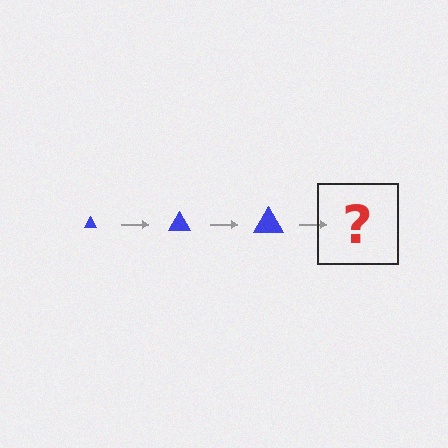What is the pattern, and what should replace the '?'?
The pattern is that the triangle gets progressively larger each step. The '?' should be a blue triangle, larger than the previous one.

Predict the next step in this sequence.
The next step is a blue triangle, larger than the previous one.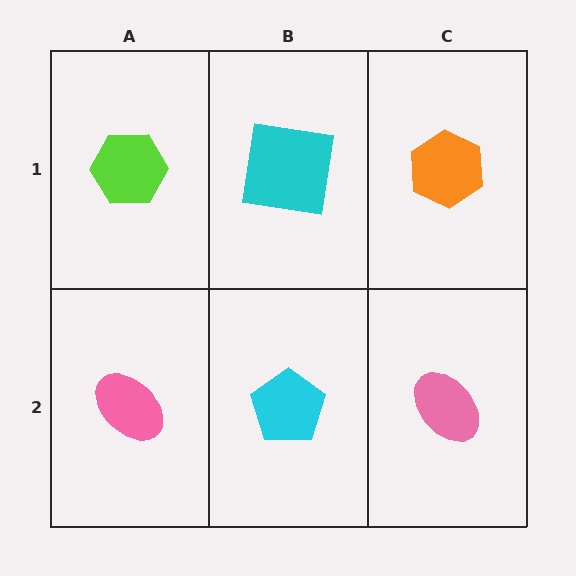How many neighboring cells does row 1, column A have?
2.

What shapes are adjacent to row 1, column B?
A cyan pentagon (row 2, column B), a lime hexagon (row 1, column A), an orange hexagon (row 1, column C).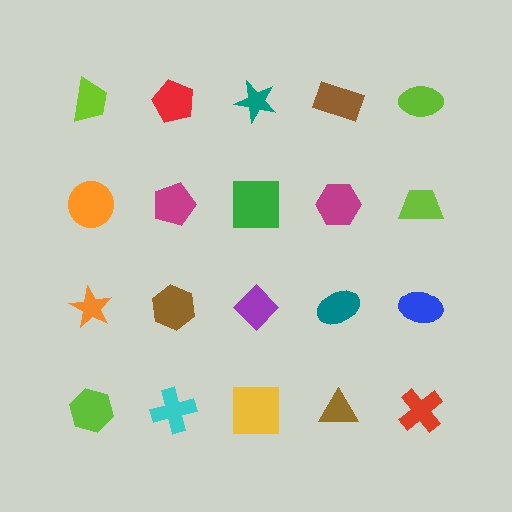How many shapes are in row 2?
5 shapes.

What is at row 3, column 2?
A brown hexagon.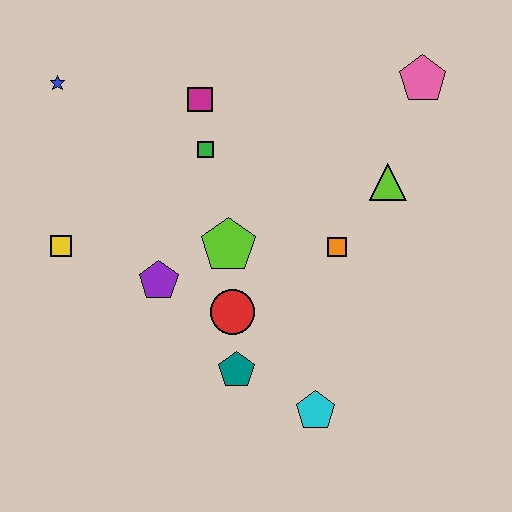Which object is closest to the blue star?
The magenta square is closest to the blue star.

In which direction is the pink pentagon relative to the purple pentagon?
The pink pentagon is to the right of the purple pentagon.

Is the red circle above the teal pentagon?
Yes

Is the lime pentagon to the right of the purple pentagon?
Yes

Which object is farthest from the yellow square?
The pink pentagon is farthest from the yellow square.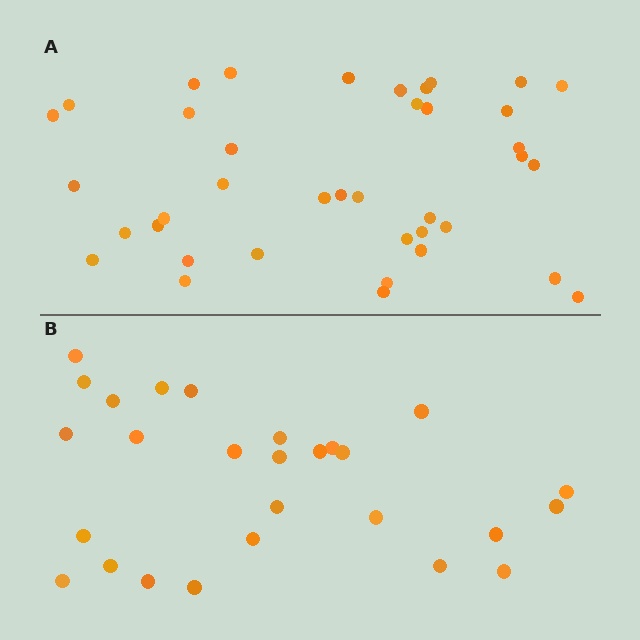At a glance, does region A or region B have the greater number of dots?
Region A (the top region) has more dots.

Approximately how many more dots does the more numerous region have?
Region A has roughly 12 or so more dots than region B.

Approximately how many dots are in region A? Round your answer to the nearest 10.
About 40 dots. (The exact count is 39, which rounds to 40.)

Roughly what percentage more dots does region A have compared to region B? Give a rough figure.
About 45% more.